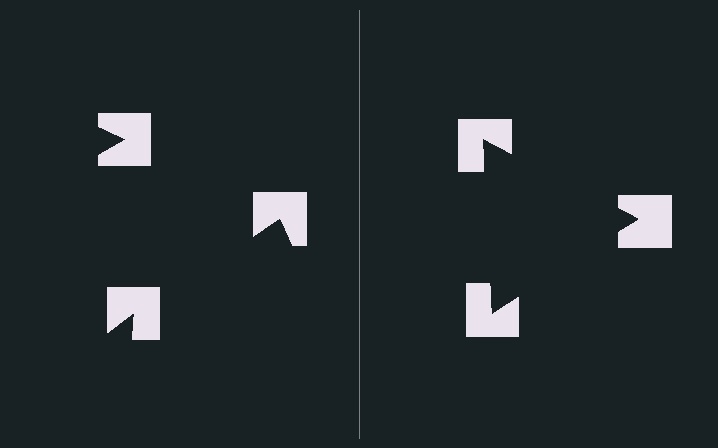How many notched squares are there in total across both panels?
6 — 3 on each side.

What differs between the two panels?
The notched squares are positioned identically on both sides; only the wedge orientations differ. On the right they align to a triangle; on the left they are misaligned.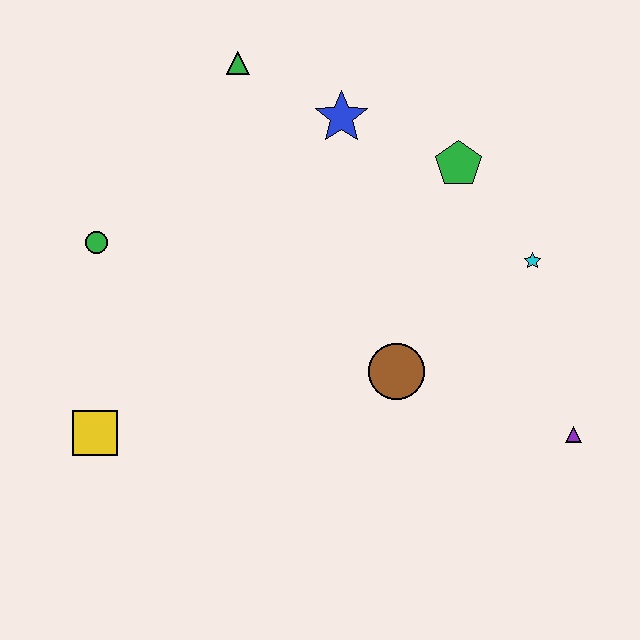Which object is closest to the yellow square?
The green circle is closest to the yellow square.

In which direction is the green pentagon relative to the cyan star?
The green pentagon is above the cyan star.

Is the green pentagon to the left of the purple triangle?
Yes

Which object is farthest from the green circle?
The purple triangle is farthest from the green circle.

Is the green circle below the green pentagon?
Yes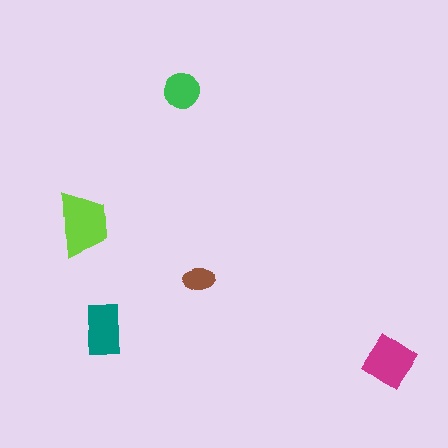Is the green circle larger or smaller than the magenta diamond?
Smaller.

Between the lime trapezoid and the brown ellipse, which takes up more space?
The lime trapezoid.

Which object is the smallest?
The brown ellipse.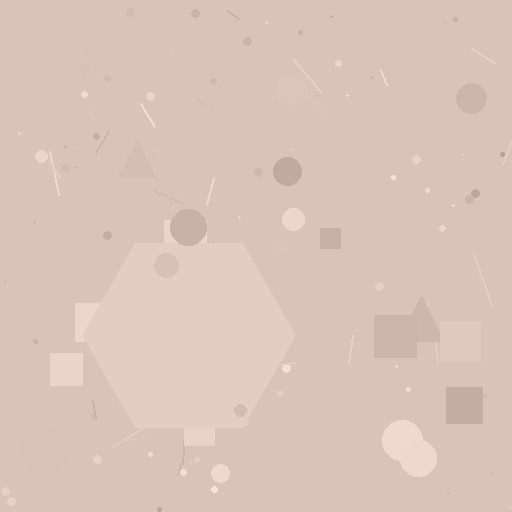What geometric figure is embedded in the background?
A hexagon is embedded in the background.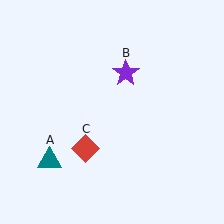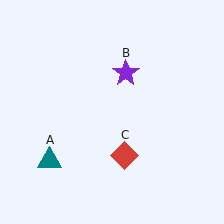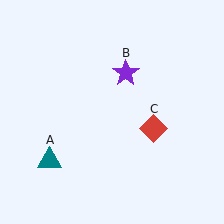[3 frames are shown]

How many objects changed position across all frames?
1 object changed position: red diamond (object C).